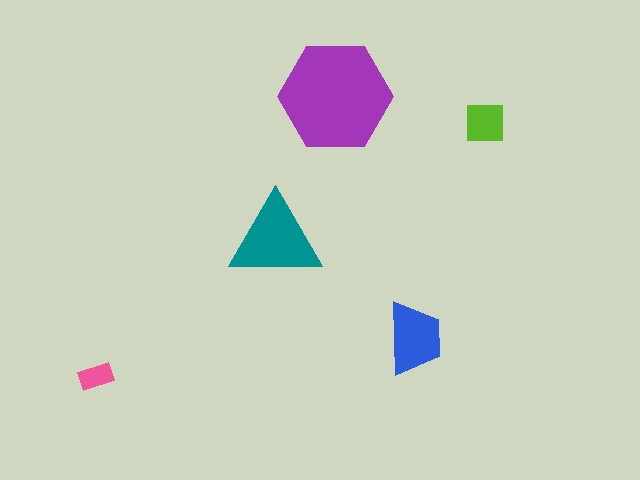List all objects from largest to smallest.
The purple hexagon, the teal triangle, the blue trapezoid, the lime square, the pink rectangle.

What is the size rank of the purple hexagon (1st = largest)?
1st.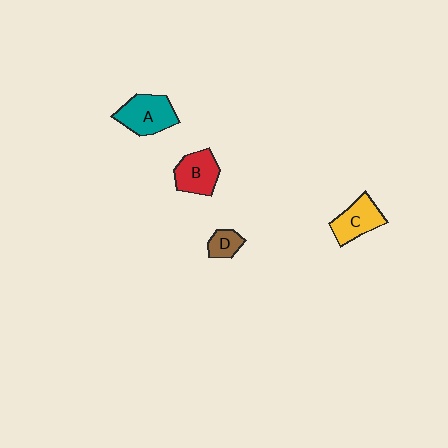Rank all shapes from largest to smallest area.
From largest to smallest: A (teal), B (red), C (yellow), D (brown).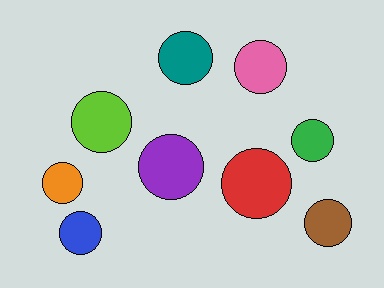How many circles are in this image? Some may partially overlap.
There are 9 circles.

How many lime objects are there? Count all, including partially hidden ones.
There is 1 lime object.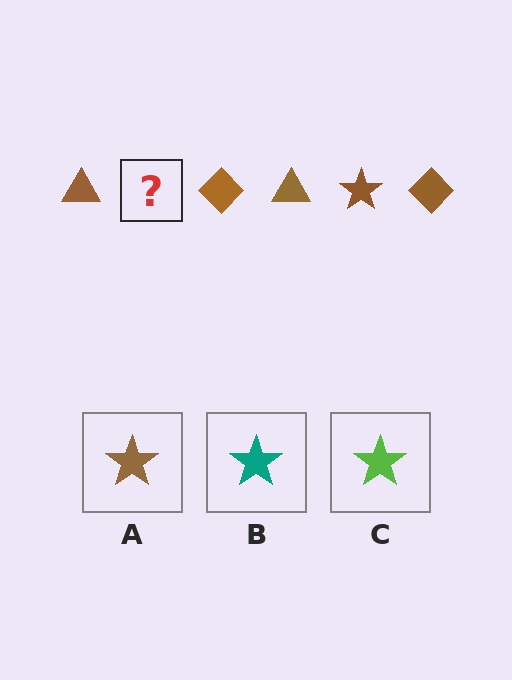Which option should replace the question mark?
Option A.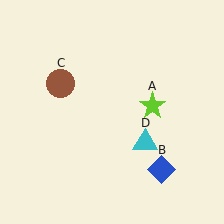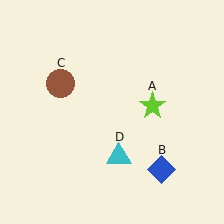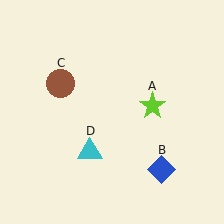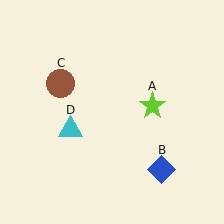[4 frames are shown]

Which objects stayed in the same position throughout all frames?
Lime star (object A) and blue diamond (object B) and brown circle (object C) remained stationary.